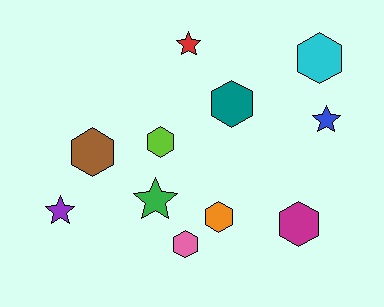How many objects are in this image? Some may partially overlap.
There are 11 objects.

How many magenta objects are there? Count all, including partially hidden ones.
There is 1 magenta object.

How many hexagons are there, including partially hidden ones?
There are 7 hexagons.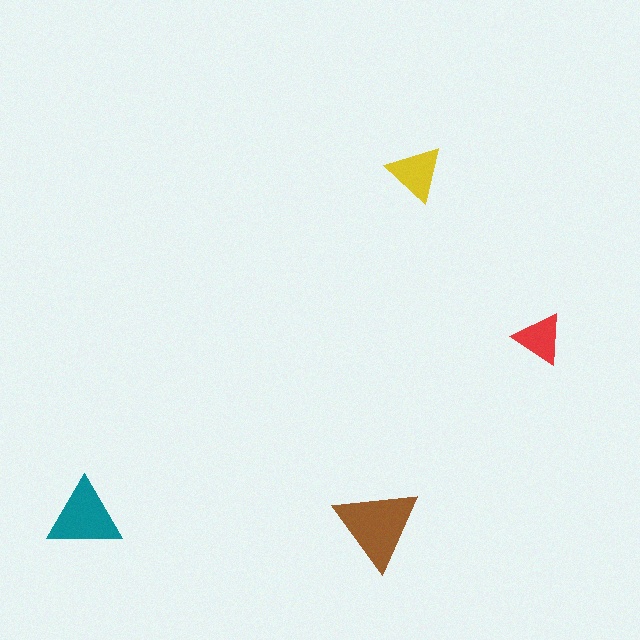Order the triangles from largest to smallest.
the brown one, the teal one, the yellow one, the red one.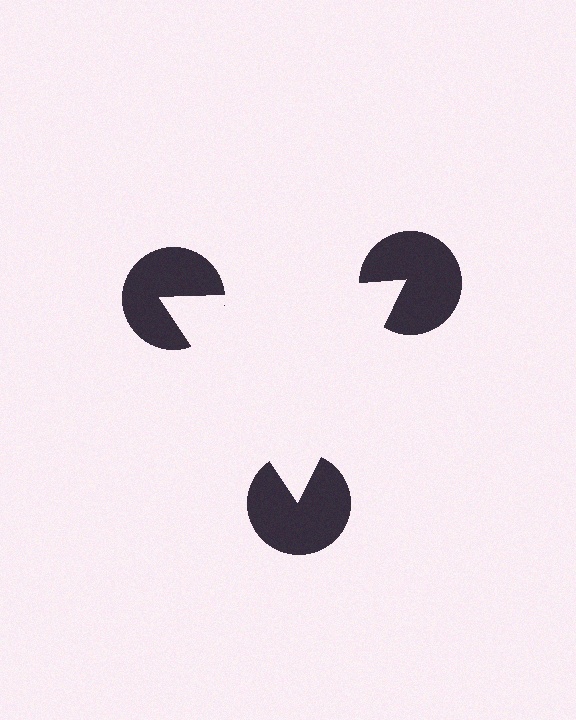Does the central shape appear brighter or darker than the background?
It typically appears slightly brighter than the background, even though no actual brightness change is drawn.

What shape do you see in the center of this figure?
An illusory triangle — its edges are inferred from the aligned wedge cuts in the pac-man discs, not physically drawn.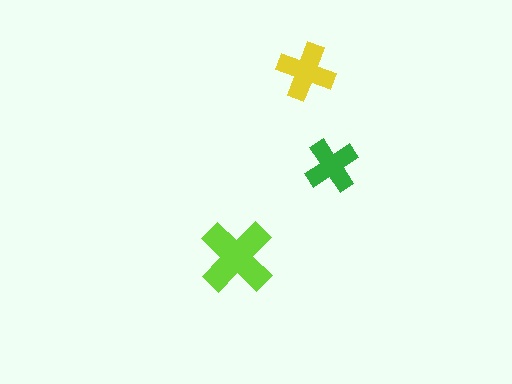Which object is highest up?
The yellow cross is topmost.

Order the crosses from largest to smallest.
the lime one, the yellow one, the green one.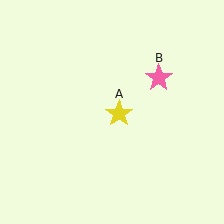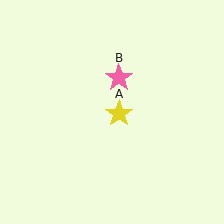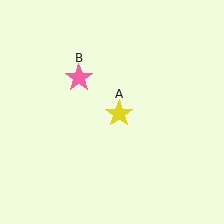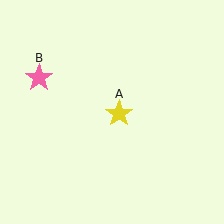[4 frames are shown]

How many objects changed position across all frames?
1 object changed position: pink star (object B).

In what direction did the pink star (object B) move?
The pink star (object B) moved left.